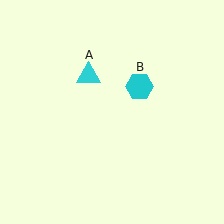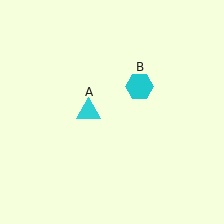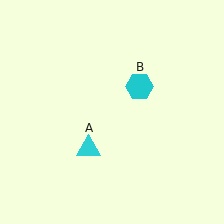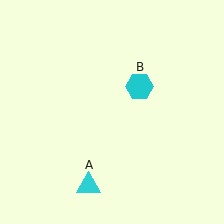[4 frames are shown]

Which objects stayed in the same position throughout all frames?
Cyan hexagon (object B) remained stationary.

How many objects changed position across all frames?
1 object changed position: cyan triangle (object A).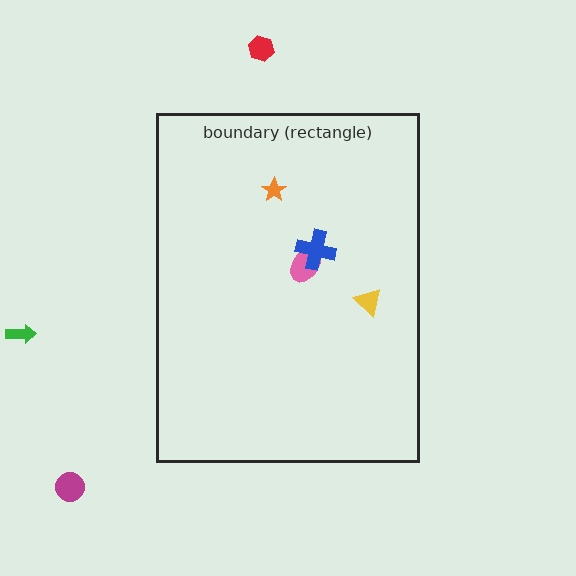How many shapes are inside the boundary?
4 inside, 3 outside.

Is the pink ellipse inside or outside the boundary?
Inside.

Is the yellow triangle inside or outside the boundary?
Inside.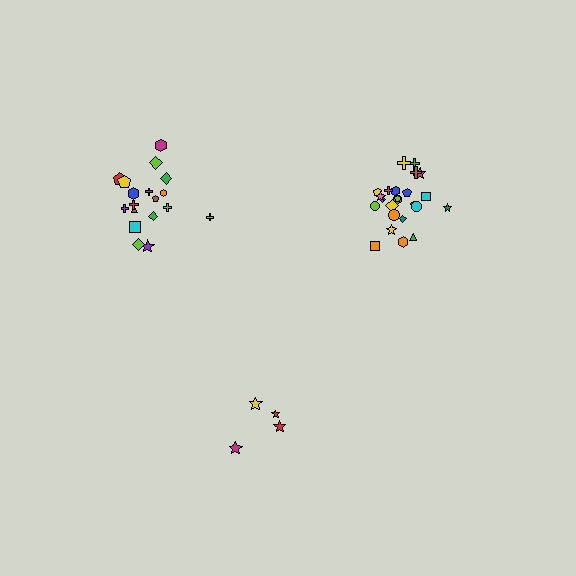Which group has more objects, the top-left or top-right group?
The top-right group.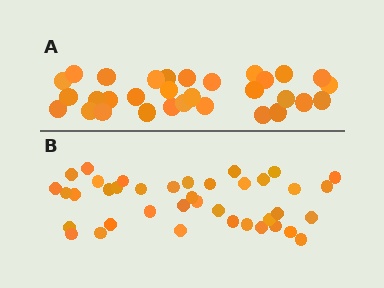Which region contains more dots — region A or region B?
Region B (the bottom region) has more dots.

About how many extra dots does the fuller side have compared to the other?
Region B has roughly 8 or so more dots than region A.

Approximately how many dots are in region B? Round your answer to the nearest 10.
About 40 dots. (The exact count is 39, which rounds to 40.)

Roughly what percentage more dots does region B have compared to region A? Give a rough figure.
About 25% more.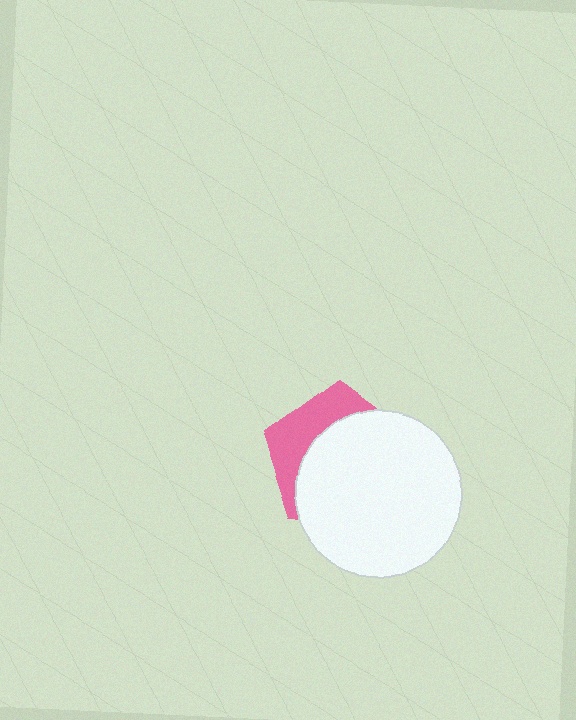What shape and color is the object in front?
The object in front is a white circle.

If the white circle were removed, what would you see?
You would see the complete pink pentagon.